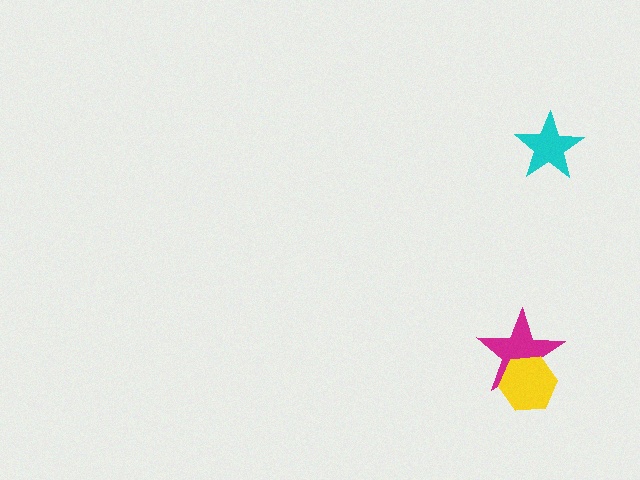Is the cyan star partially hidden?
No, no other shape covers it.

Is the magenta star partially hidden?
Yes, it is partially covered by another shape.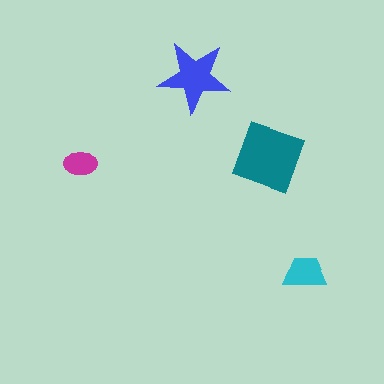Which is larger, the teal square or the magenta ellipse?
The teal square.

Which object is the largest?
The teal square.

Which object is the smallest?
The magenta ellipse.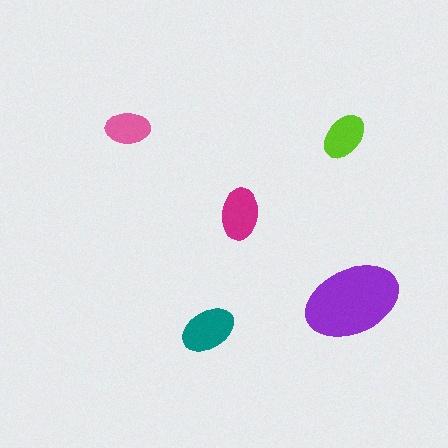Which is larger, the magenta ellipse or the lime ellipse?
The magenta one.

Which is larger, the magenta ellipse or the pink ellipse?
The magenta one.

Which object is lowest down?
The teal ellipse is bottommost.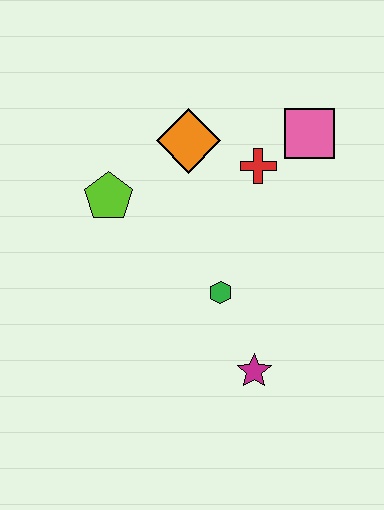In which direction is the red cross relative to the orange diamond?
The red cross is to the right of the orange diamond.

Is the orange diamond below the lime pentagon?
No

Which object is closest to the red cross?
The pink square is closest to the red cross.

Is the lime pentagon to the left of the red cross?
Yes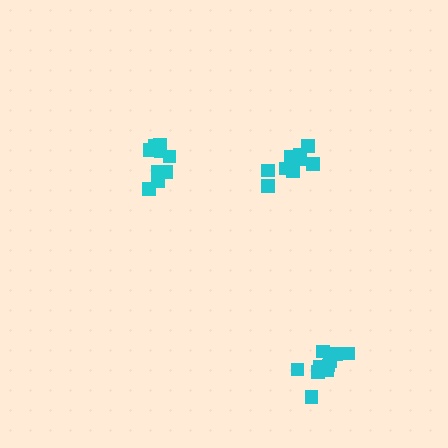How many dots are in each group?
Group 1: 10 dots, Group 2: 9 dots, Group 3: 12 dots (31 total).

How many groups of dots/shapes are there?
There are 3 groups.